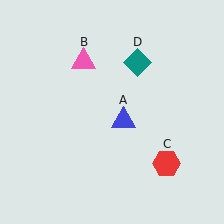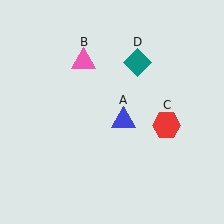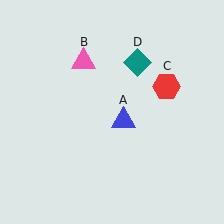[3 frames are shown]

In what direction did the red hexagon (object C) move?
The red hexagon (object C) moved up.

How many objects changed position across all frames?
1 object changed position: red hexagon (object C).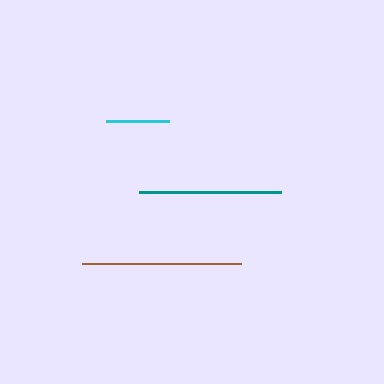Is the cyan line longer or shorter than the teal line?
The teal line is longer than the cyan line.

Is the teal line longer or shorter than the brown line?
The brown line is longer than the teal line.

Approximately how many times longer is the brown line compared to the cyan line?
The brown line is approximately 2.5 times the length of the cyan line.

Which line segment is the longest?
The brown line is the longest at approximately 159 pixels.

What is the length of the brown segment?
The brown segment is approximately 159 pixels long.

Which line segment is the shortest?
The cyan line is the shortest at approximately 63 pixels.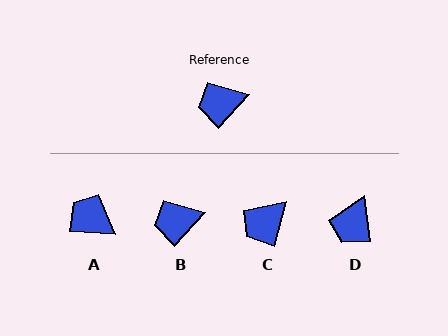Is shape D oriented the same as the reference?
No, it is off by about 49 degrees.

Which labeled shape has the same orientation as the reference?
B.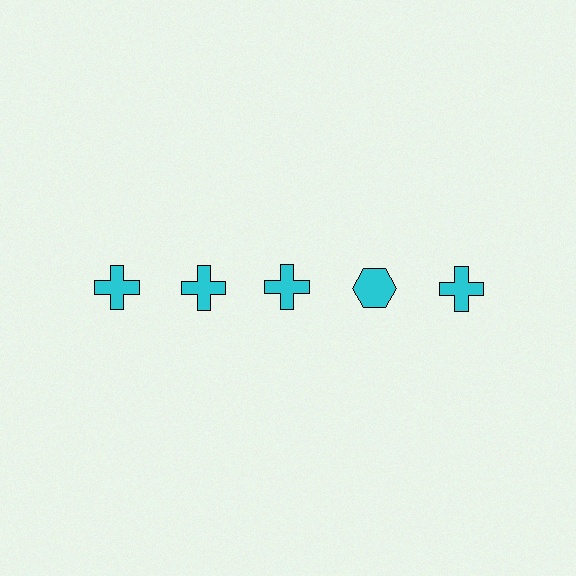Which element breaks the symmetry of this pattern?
The cyan hexagon in the top row, second from right column breaks the symmetry. All other shapes are cyan crosses.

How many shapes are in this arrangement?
There are 5 shapes arranged in a grid pattern.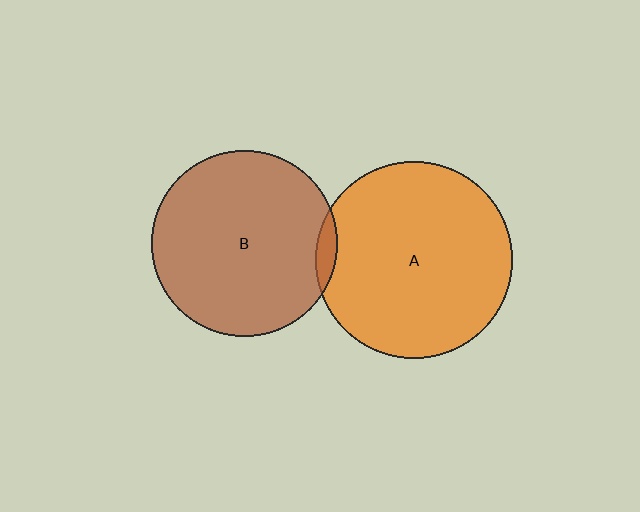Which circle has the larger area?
Circle A (orange).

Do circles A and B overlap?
Yes.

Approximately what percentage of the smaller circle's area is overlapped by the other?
Approximately 5%.